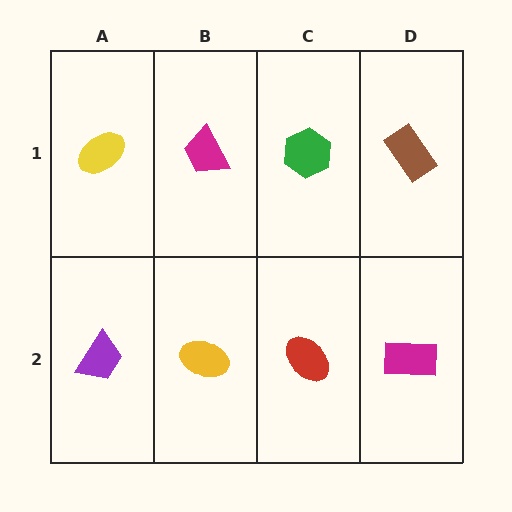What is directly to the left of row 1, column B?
A yellow ellipse.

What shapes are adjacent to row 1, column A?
A purple trapezoid (row 2, column A), a magenta trapezoid (row 1, column B).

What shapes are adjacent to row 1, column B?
A yellow ellipse (row 2, column B), a yellow ellipse (row 1, column A), a green hexagon (row 1, column C).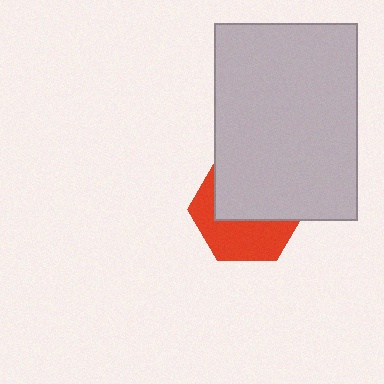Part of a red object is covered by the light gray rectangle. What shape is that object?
It is a hexagon.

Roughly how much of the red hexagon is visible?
A small part of it is visible (roughly 45%).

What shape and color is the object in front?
The object in front is a light gray rectangle.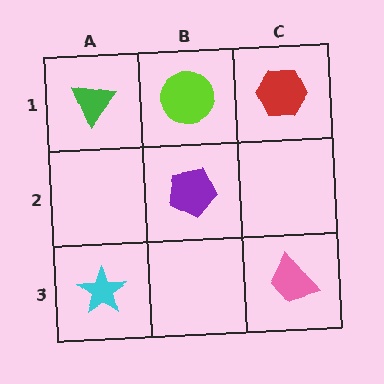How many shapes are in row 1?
3 shapes.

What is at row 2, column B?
A purple pentagon.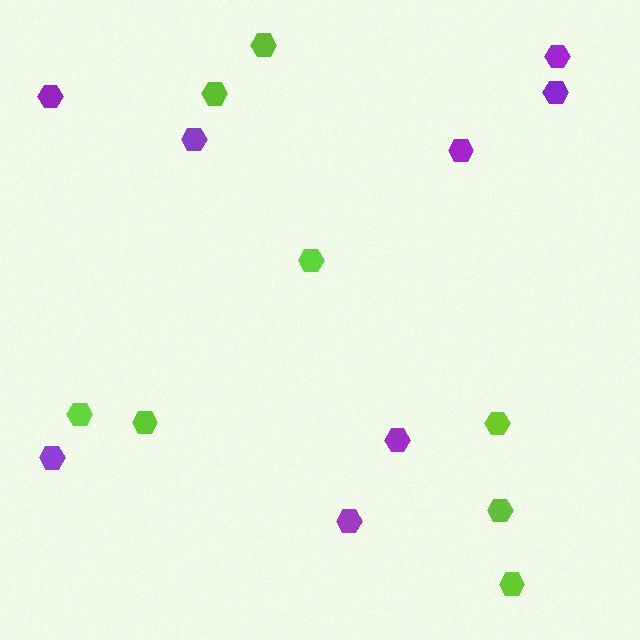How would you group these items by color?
There are 2 groups: one group of lime hexagons (8) and one group of purple hexagons (8).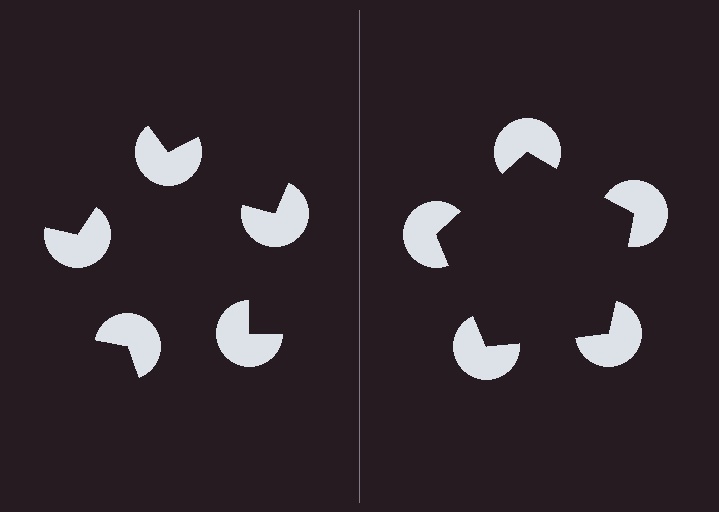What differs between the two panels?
The pac-man discs are positioned identically on both sides; only the wedge orientations differ. On the right they align to a pentagon; on the left they are misaligned.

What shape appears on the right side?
An illusory pentagon.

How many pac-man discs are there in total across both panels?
10 — 5 on each side.